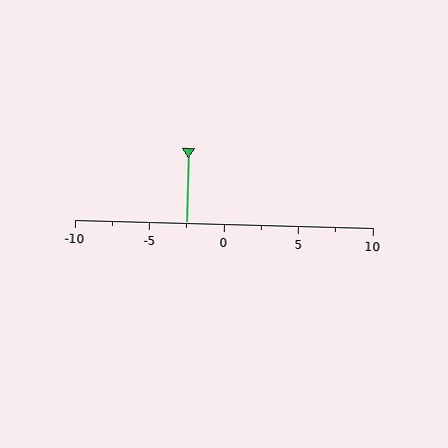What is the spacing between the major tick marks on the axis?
The major ticks are spaced 5 apart.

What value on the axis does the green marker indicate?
The marker indicates approximately -2.5.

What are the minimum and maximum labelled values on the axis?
The axis runs from -10 to 10.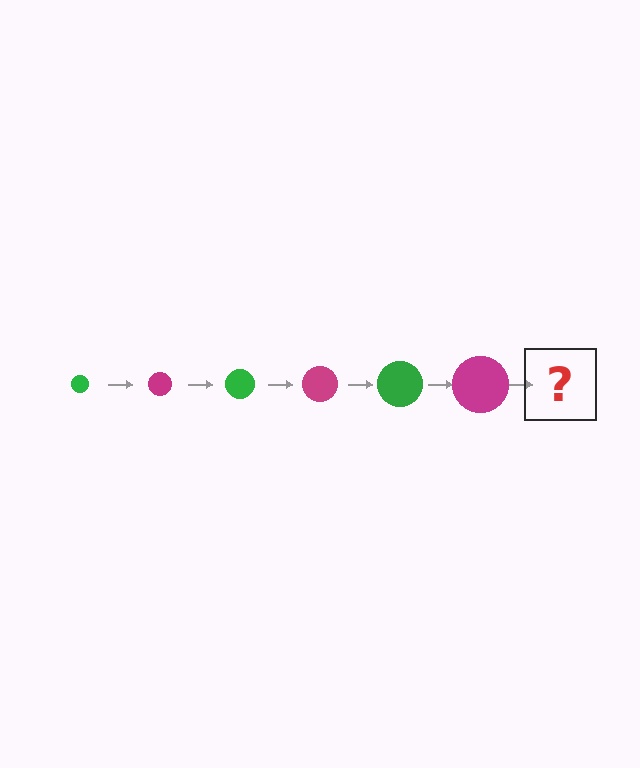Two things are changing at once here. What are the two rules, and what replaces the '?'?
The two rules are that the circle grows larger each step and the color cycles through green and magenta. The '?' should be a green circle, larger than the previous one.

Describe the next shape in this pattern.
It should be a green circle, larger than the previous one.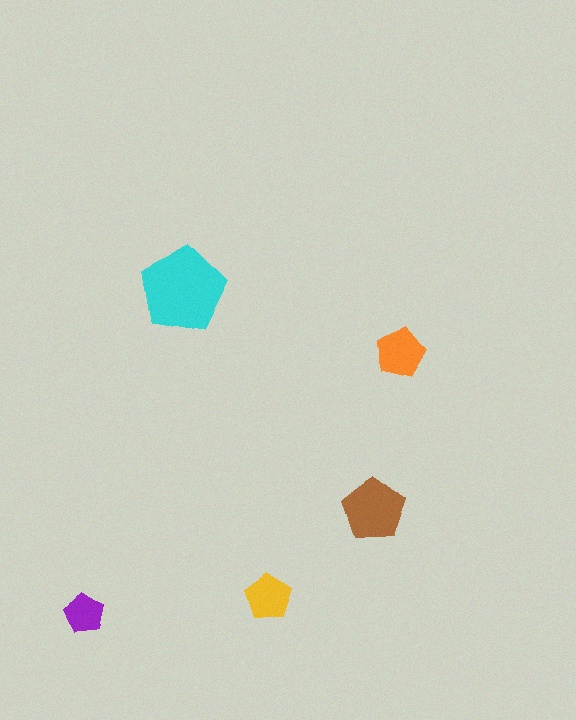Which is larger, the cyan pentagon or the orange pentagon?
The cyan one.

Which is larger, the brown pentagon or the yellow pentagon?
The brown one.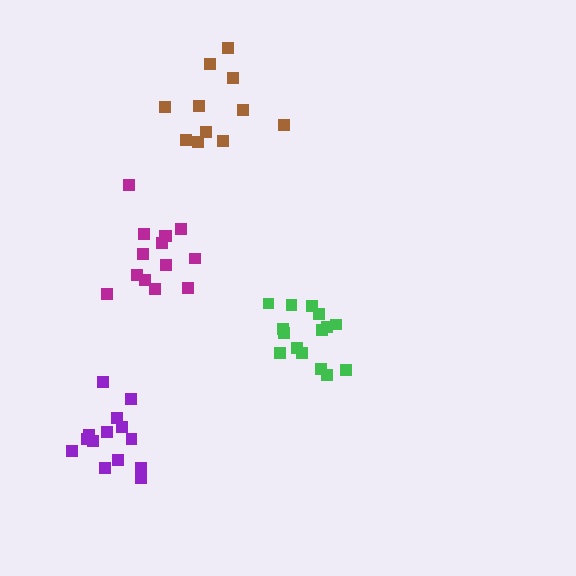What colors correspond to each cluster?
The clusters are colored: green, magenta, brown, purple.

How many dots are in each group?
Group 1: 15 dots, Group 2: 14 dots, Group 3: 11 dots, Group 4: 14 dots (54 total).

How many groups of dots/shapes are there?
There are 4 groups.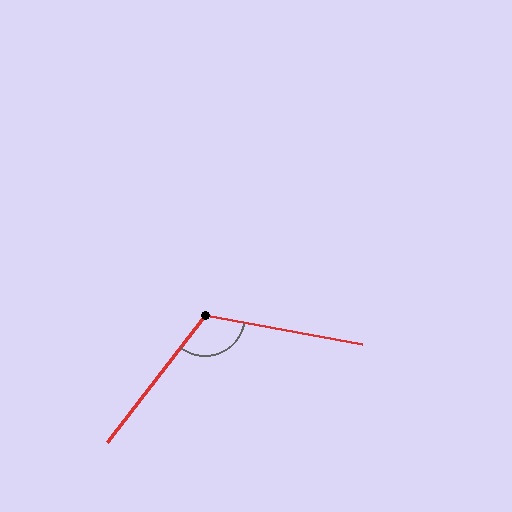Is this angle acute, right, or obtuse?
It is obtuse.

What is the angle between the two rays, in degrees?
Approximately 117 degrees.